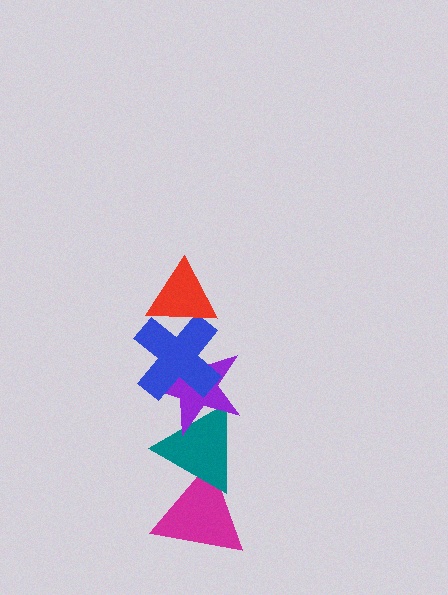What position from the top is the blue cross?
The blue cross is 2nd from the top.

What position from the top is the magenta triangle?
The magenta triangle is 5th from the top.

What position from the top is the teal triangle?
The teal triangle is 4th from the top.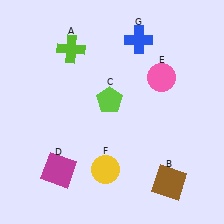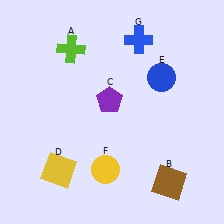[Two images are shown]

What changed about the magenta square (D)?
In Image 1, D is magenta. In Image 2, it changed to yellow.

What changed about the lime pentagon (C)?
In Image 1, C is lime. In Image 2, it changed to purple.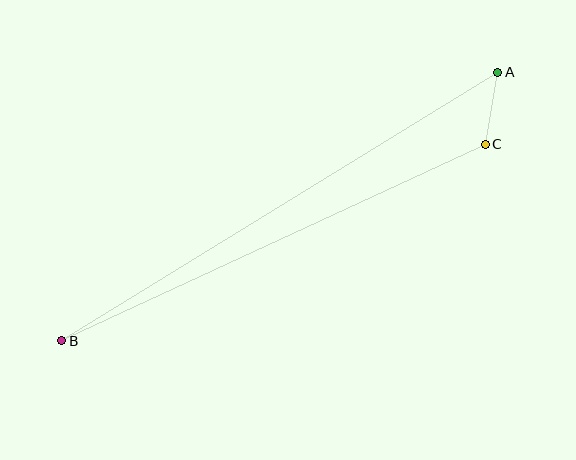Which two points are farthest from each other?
Points A and B are farthest from each other.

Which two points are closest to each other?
Points A and C are closest to each other.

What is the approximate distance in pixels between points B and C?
The distance between B and C is approximately 467 pixels.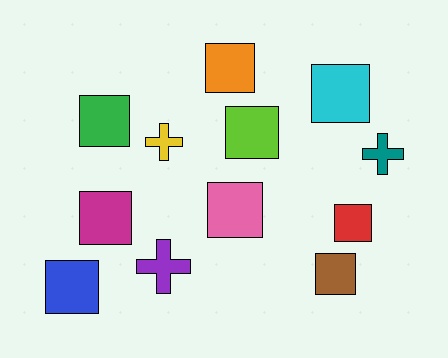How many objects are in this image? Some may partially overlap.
There are 12 objects.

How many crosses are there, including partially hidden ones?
There are 3 crosses.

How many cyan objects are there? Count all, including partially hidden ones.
There is 1 cyan object.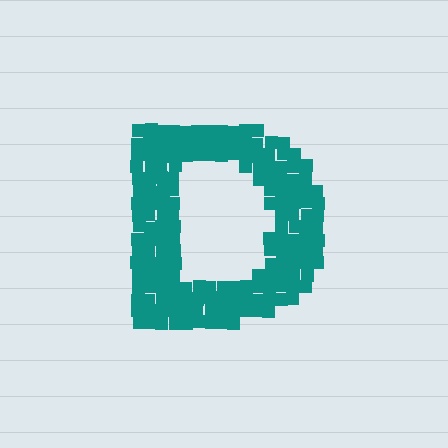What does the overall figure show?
The overall figure shows the letter D.